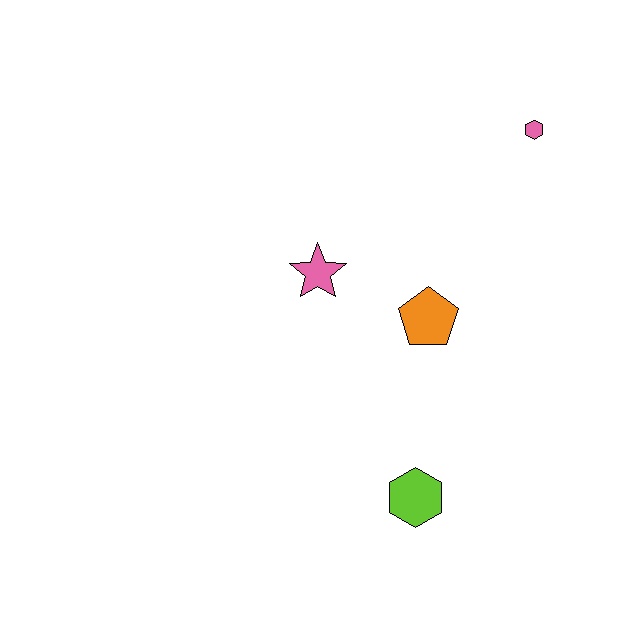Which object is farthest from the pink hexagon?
The lime hexagon is farthest from the pink hexagon.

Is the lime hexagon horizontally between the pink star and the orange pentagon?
Yes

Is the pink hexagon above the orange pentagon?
Yes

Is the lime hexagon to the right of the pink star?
Yes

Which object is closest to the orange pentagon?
The pink star is closest to the orange pentagon.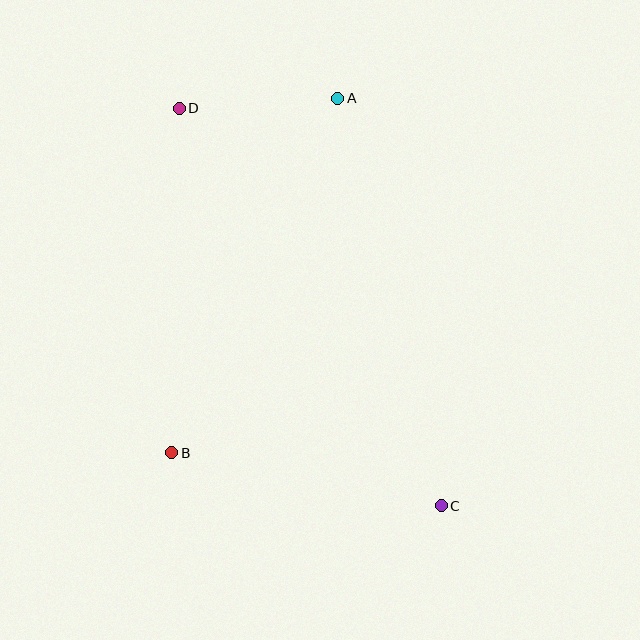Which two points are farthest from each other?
Points C and D are farthest from each other.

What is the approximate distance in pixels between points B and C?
The distance between B and C is approximately 275 pixels.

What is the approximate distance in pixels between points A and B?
The distance between A and B is approximately 391 pixels.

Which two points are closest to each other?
Points A and D are closest to each other.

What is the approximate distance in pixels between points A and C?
The distance between A and C is approximately 420 pixels.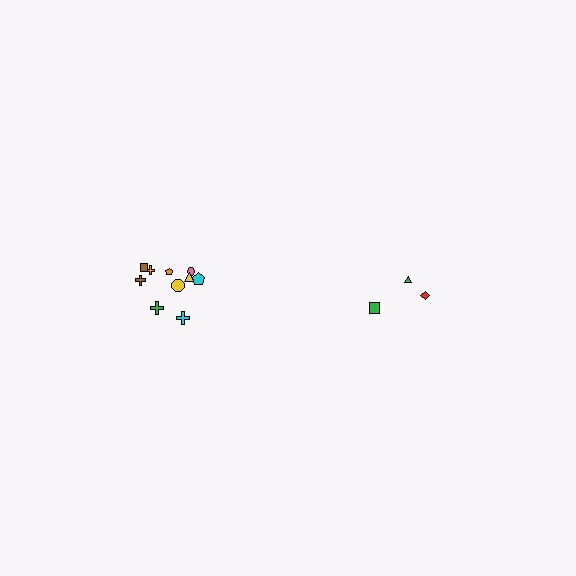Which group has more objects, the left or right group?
The left group.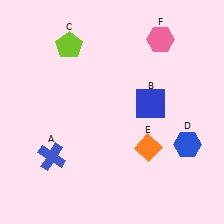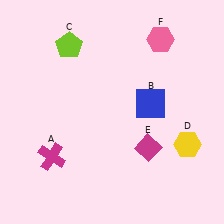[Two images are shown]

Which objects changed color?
A changed from blue to magenta. D changed from blue to yellow. E changed from orange to magenta.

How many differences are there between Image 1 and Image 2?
There are 3 differences between the two images.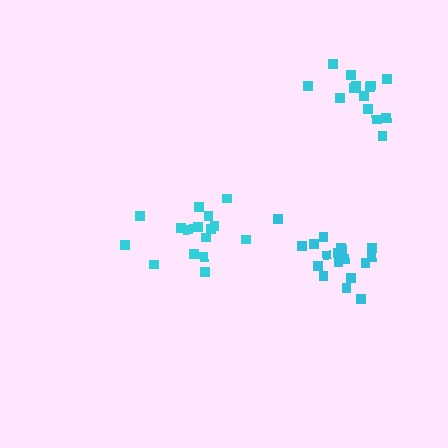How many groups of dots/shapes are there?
There are 3 groups.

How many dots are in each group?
Group 1: 16 dots, Group 2: 18 dots, Group 3: 14 dots (48 total).